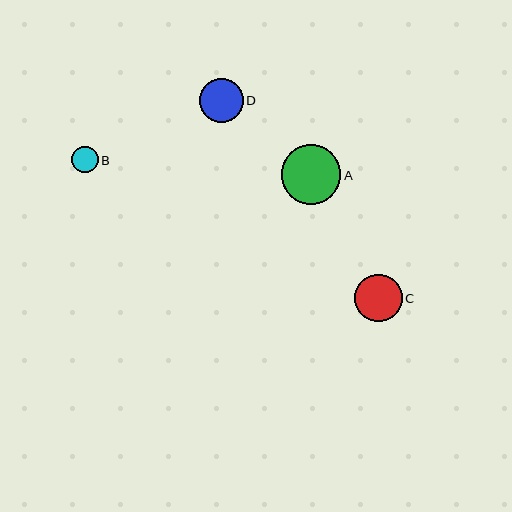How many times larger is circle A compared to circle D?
Circle A is approximately 1.3 times the size of circle D.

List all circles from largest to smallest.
From largest to smallest: A, C, D, B.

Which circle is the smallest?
Circle B is the smallest with a size of approximately 26 pixels.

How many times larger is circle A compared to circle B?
Circle A is approximately 2.3 times the size of circle B.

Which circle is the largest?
Circle A is the largest with a size of approximately 59 pixels.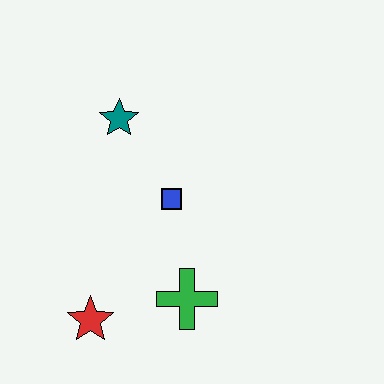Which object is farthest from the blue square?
The red star is farthest from the blue square.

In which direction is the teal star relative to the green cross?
The teal star is above the green cross.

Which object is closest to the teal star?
The blue square is closest to the teal star.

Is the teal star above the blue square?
Yes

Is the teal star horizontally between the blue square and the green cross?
No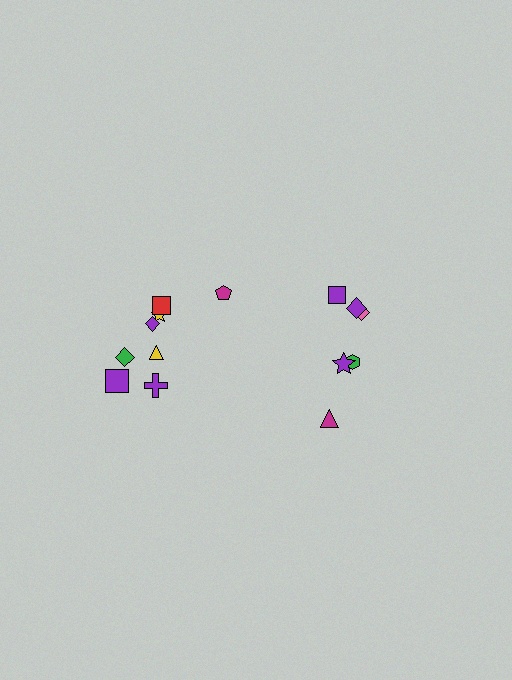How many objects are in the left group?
There are 8 objects.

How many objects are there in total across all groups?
There are 14 objects.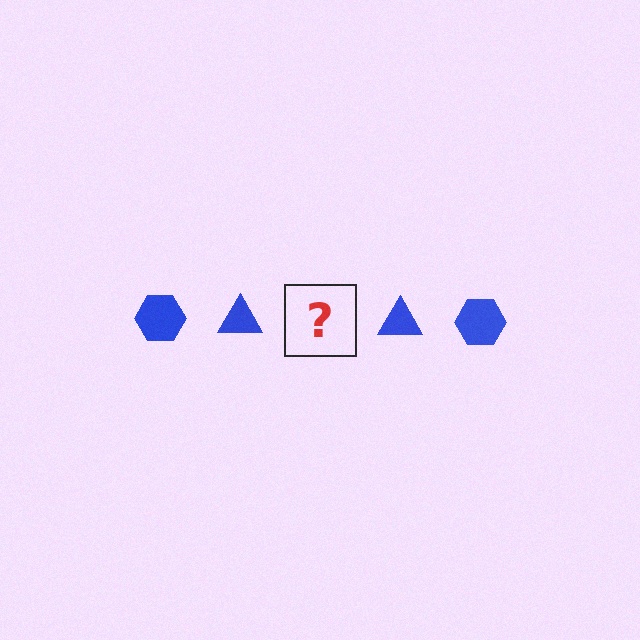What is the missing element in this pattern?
The missing element is a blue hexagon.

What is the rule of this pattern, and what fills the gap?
The rule is that the pattern cycles through hexagon, triangle shapes in blue. The gap should be filled with a blue hexagon.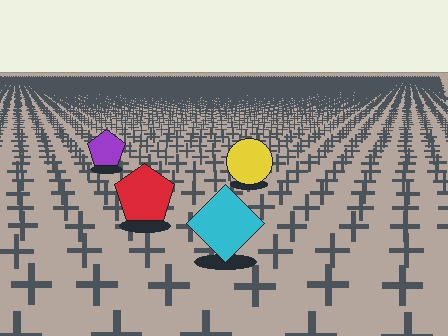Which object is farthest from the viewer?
The purple pentagon is farthest from the viewer. It appears smaller and the ground texture around it is denser.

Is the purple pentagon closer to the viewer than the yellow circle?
No. The yellow circle is closer — you can tell from the texture gradient: the ground texture is coarser near it.